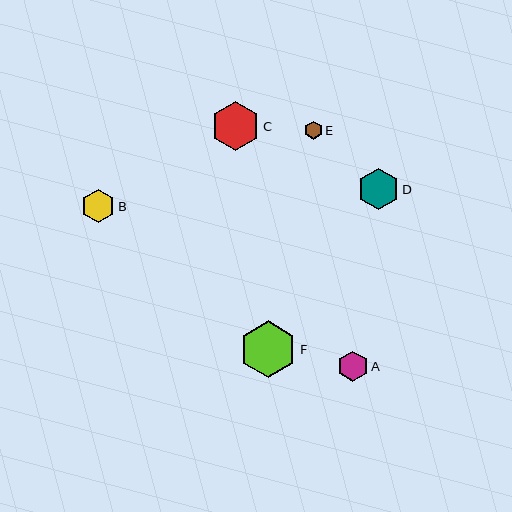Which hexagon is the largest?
Hexagon F is the largest with a size of approximately 57 pixels.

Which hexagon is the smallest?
Hexagon E is the smallest with a size of approximately 18 pixels.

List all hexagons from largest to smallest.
From largest to smallest: F, C, D, B, A, E.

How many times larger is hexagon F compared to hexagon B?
Hexagon F is approximately 1.7 times the size of hexagon B.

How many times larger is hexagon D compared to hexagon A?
Hexagon D is approximately 1.4 times the size of hexagon A.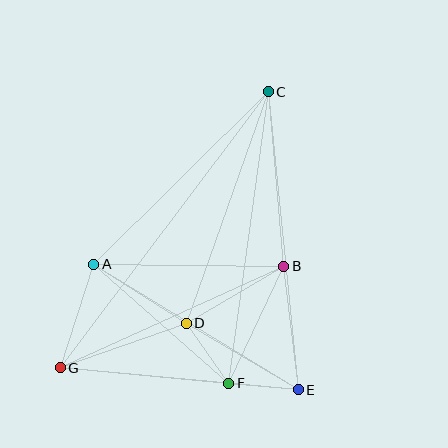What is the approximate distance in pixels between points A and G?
The distance between A and G is approximately 109 pixels.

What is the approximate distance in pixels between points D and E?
The distance between D and E is approximately 130 pixels.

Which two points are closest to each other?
Points E and F are closest to each other.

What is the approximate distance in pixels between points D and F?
The distance between D and F is approximately 73 pixels.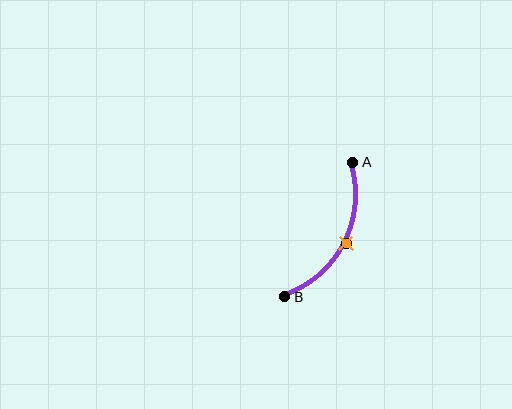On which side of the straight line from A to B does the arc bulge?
The arc bulges to the right of the straight line connecting A and B.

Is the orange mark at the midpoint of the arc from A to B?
Yes. The orange mark lies on the arc at equal arc-length from both A and B — it is the arc midpoint.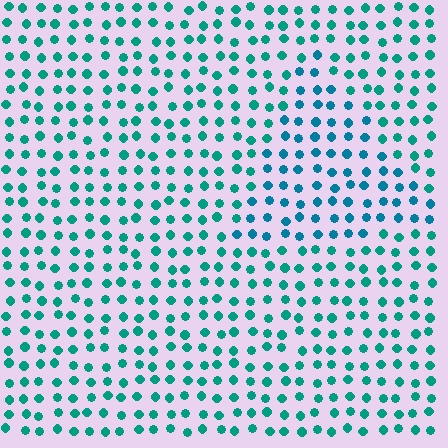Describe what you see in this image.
The image is filled with small teal elements in a uniform arrangement. A triangle-shaped region is visible where the elements are tinted to a slightly different hue, forming a subtle color boundary.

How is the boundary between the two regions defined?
The boundary is defined purely by a slight shift in hue (about 22 degrees). Spacing, size, and orientation are identical on both sides.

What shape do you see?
I see a triangle.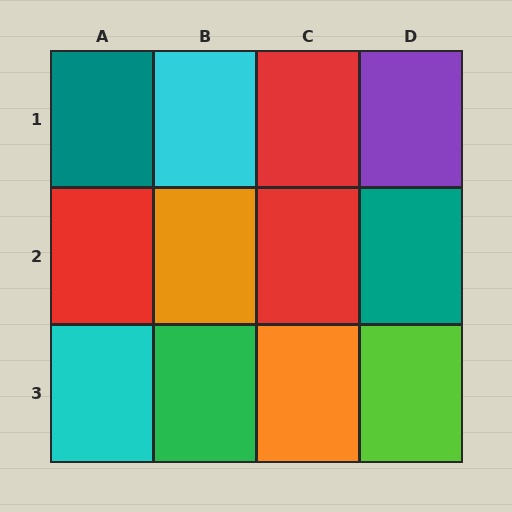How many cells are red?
3 cells are red.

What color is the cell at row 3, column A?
Cyan.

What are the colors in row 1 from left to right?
Teal, cyan, red, purple.